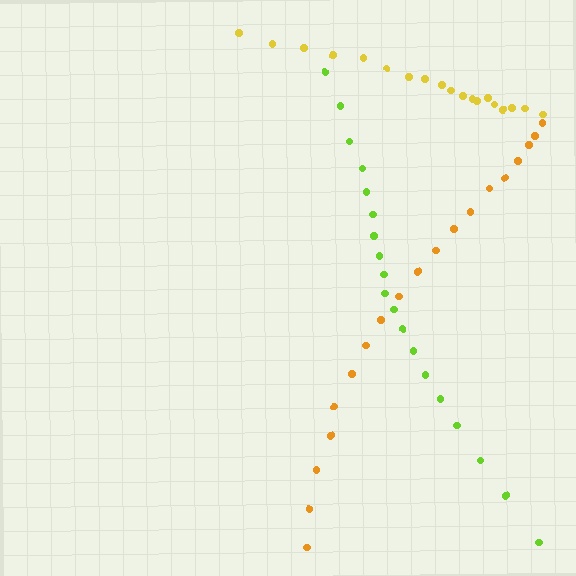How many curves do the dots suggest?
There are 3 distinct paths.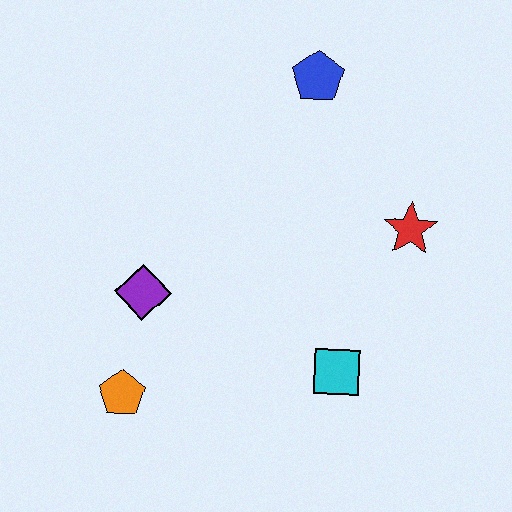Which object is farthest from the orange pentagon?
The blue pentagon is farthest from the orange pentagon.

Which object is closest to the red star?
The cyan square is closest to the red star.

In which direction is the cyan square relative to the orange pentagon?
The cyan square is to the right of the orange pentagon.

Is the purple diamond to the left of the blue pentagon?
Yes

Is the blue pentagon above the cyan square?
Yes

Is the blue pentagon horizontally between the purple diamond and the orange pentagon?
No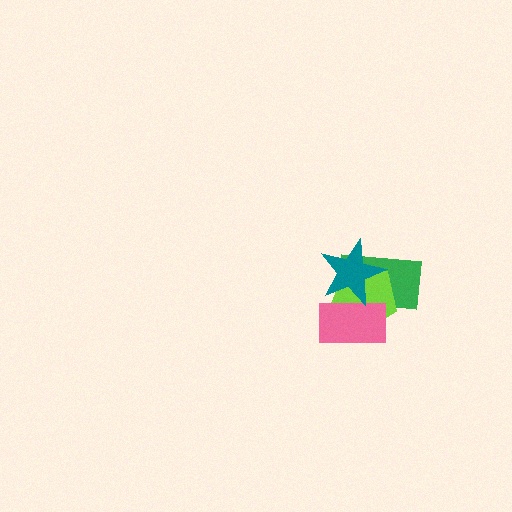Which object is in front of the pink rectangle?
The teal star is in front of the pink rectangle.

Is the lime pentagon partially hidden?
Yes, it is partially covered by another shape.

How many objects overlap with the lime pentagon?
3 objects overlap with the lime pentagon.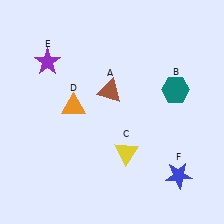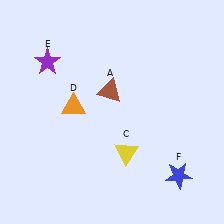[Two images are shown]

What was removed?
The teal hexagon (B) was removed in Image 2.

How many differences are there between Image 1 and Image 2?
There is 1 difference between the two images.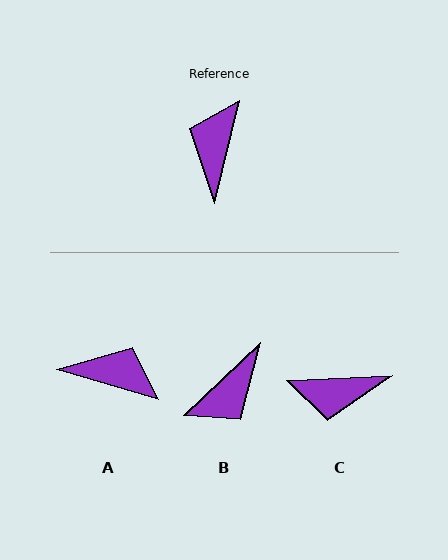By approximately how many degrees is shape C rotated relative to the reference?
Approximately 106 degrees counter-clockwise.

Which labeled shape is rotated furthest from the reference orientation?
B, about 147 degrees away.